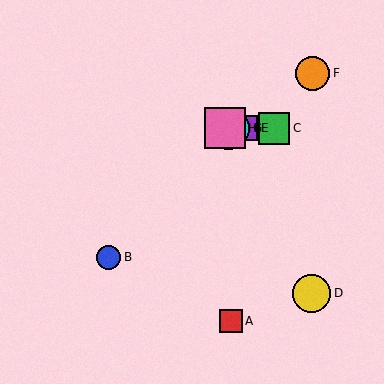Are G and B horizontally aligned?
No, G is at y≈128 and B is at y≈257.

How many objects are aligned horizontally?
4 objects (C, E, G, H) are aligned horizontally.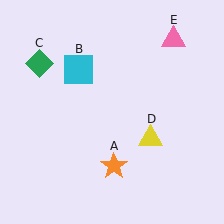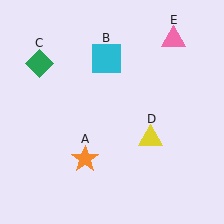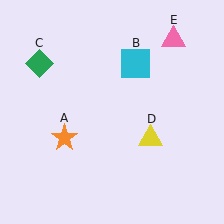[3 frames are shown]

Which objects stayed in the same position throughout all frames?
Green diamond (object C) and yellow triangle (object D) and pink triangle (object E) remained stationary.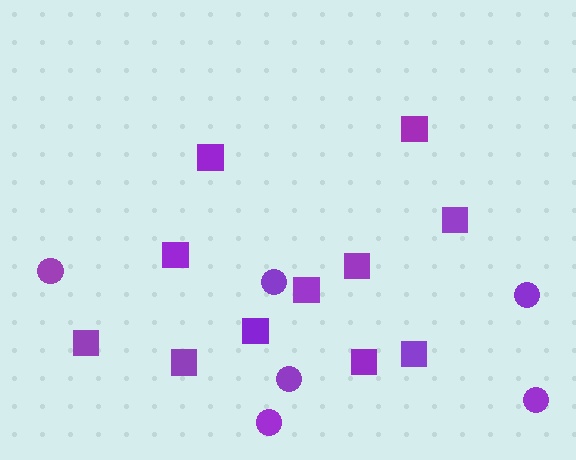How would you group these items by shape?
There are 2 groups: one group of circles (6) and one group of squares (11).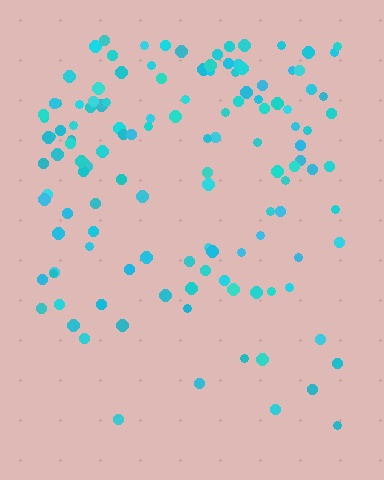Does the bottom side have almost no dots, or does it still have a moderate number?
Still a moderate number, just noticeably fewer than the top.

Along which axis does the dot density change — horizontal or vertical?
Vertical.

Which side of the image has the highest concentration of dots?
The top.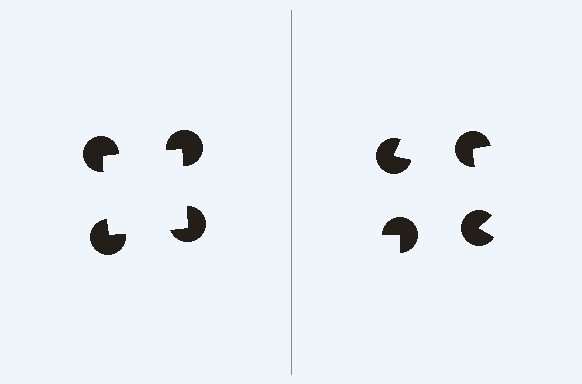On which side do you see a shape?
An illusory square appears on the left side. On the right side the wedge cuts are rotated, so no coherent shape forms.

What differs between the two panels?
The pac-man discs are positioned identically on both sides; only the wedge orientations differ. On the left they align to a square; on the right they are misaligned.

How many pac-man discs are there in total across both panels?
8 — 4 on each side.